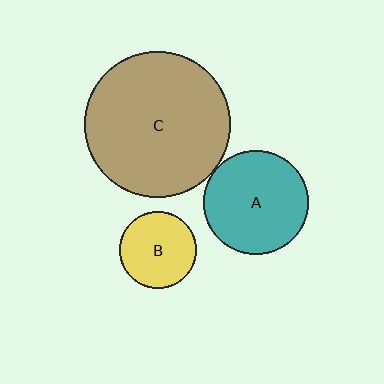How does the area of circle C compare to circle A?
Approximately 2.0 times.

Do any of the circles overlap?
No, none of the circles overlap.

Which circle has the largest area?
Circle C (brown).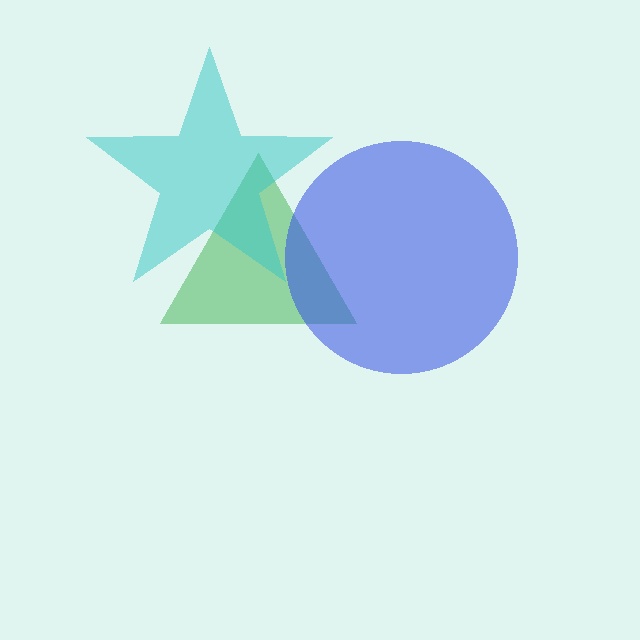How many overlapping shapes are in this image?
There are 3 overlapping shapes in the image.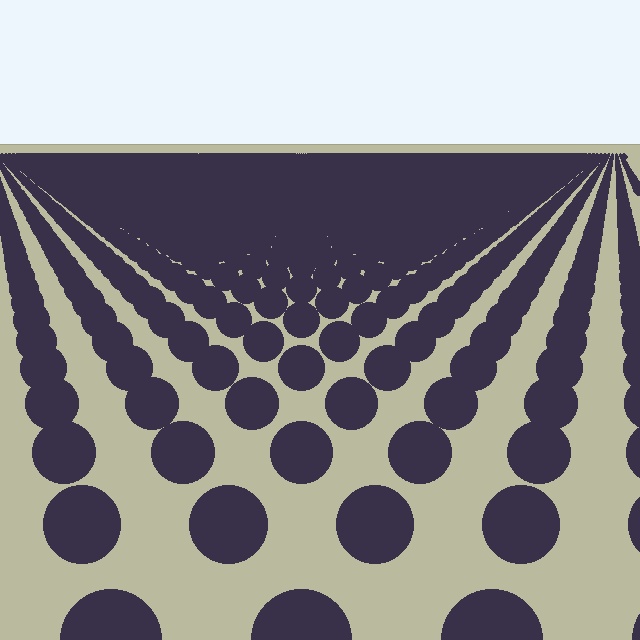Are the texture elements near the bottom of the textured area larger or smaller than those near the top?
Larger. Near the bottom, elements are closer to the viewer and appear at a bigger on-screen size.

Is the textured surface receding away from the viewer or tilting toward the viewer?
The surface is receding away from the viewer. Texture elements get smaller and denser toward the top.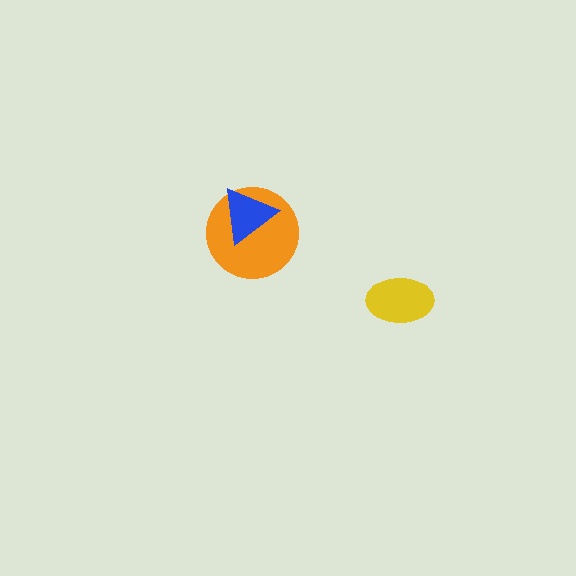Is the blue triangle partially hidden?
No, no other shape covers it.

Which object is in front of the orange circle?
The blue triangle is in front of the orange circle.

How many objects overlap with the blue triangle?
1 object overlaps with the blue triangle.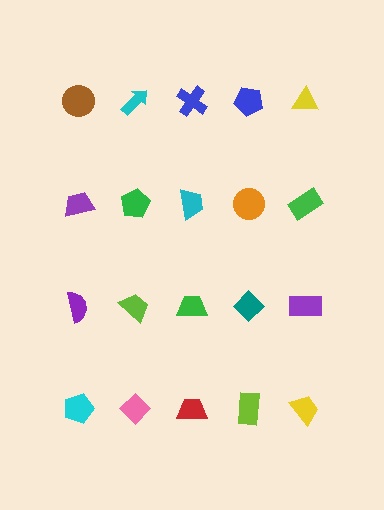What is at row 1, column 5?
A yellow triangle.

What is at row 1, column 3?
A blue cross.